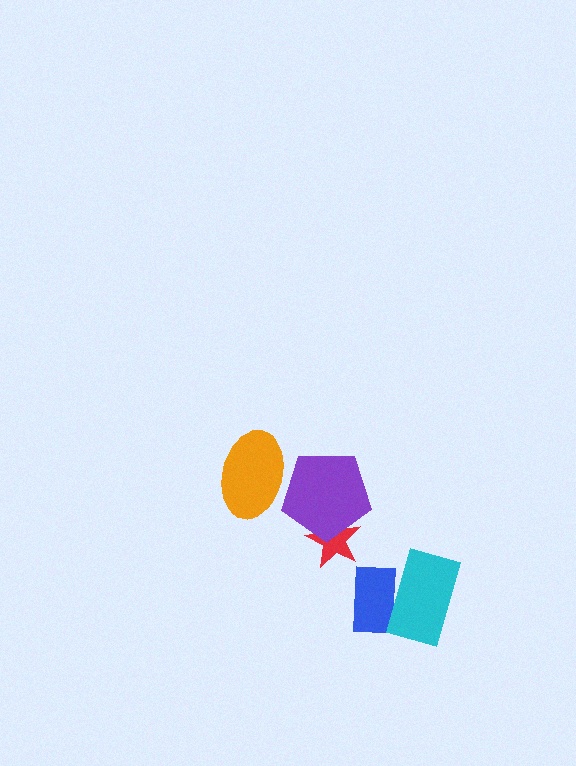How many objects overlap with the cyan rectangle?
1 object overlaps with the cyan rectangle.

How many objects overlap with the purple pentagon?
2 objects overlap with the purple pentagon.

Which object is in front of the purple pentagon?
The orange ellipse is in front of the purple pentagon.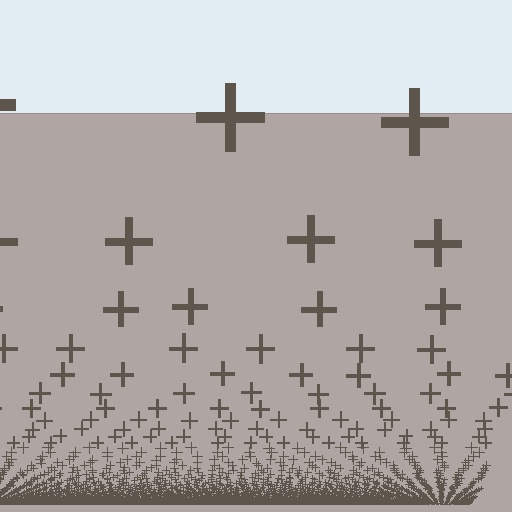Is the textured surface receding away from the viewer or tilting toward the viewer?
The surface appears to tilt toward the viewer. Texture elements get larger and sparser toward the top.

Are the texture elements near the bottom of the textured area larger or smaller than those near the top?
Smaller. The gradient is inverted — elements near the bottom are smaller and denser.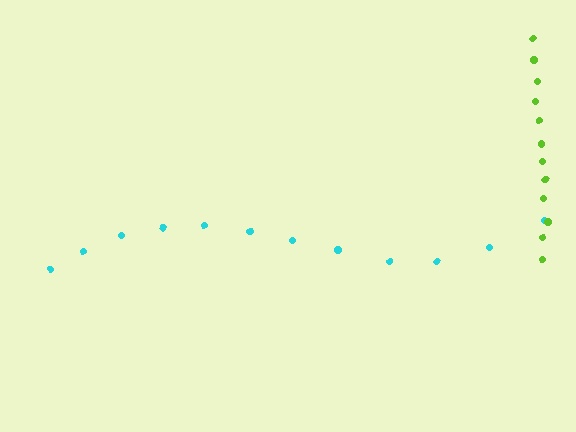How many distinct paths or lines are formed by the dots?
There are 2 distinct paths.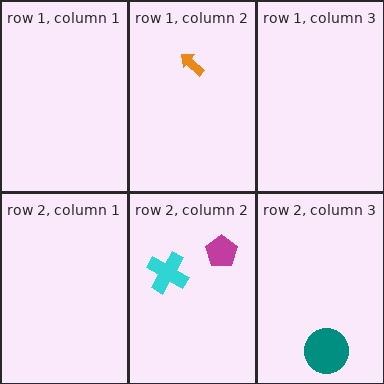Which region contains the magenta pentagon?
The row 2, column 2 region.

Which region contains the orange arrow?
The row 1, column 2 region.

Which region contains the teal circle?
The row 2, column 3 region.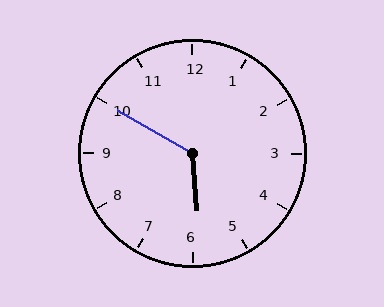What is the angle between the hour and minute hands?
Approximately 125 degrees.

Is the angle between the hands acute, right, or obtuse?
It is obtuse.